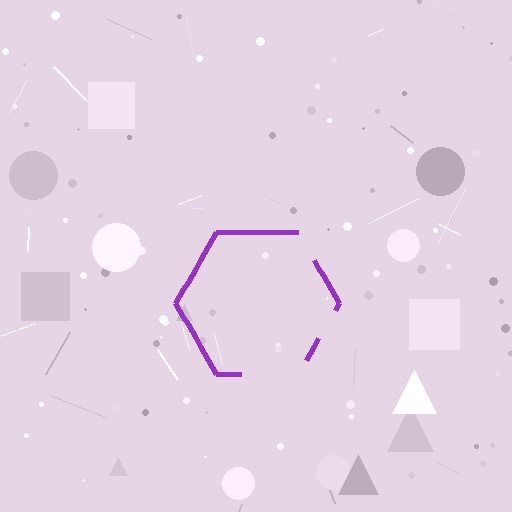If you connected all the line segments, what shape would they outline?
They would outline a hexagon.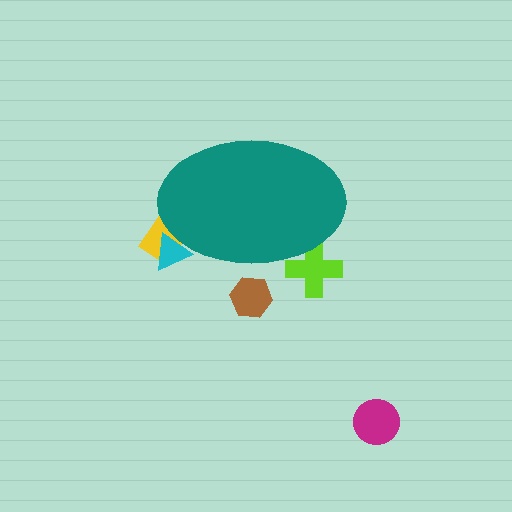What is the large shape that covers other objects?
A teal ellipse.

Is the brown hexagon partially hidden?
Yes, the brown hexagon is partially hidden behind the teal ellipse.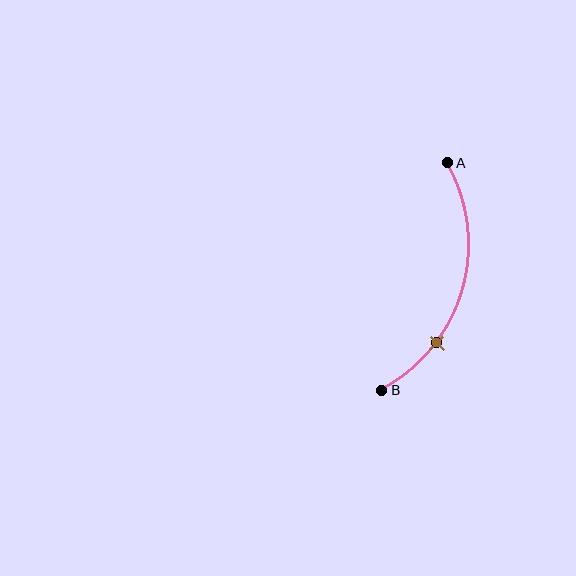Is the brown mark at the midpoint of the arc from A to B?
No. The brown mark lies on the arc but is closer to endpoint B. The arc midpoint would be at the point on the curve equidistant along the arc from both A and B.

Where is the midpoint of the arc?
The arc midpoint is the point on the curve farthest from the straight line joining A and B. It sits to the right of that line.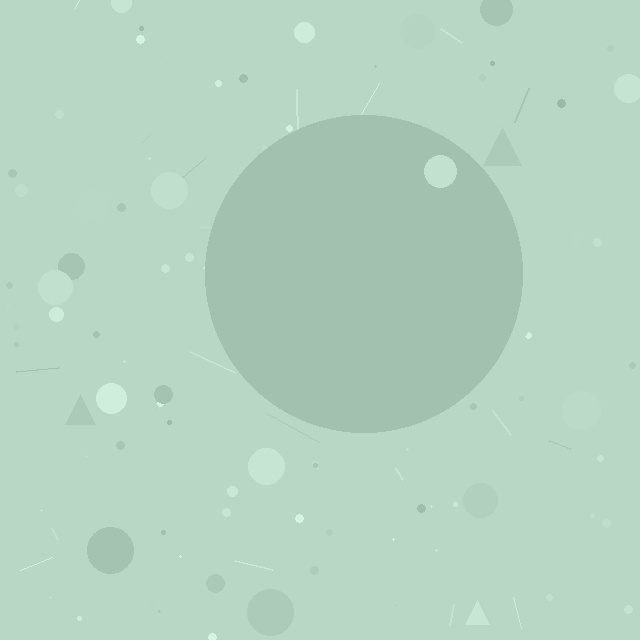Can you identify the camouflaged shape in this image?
The camouflaged shape is a circle.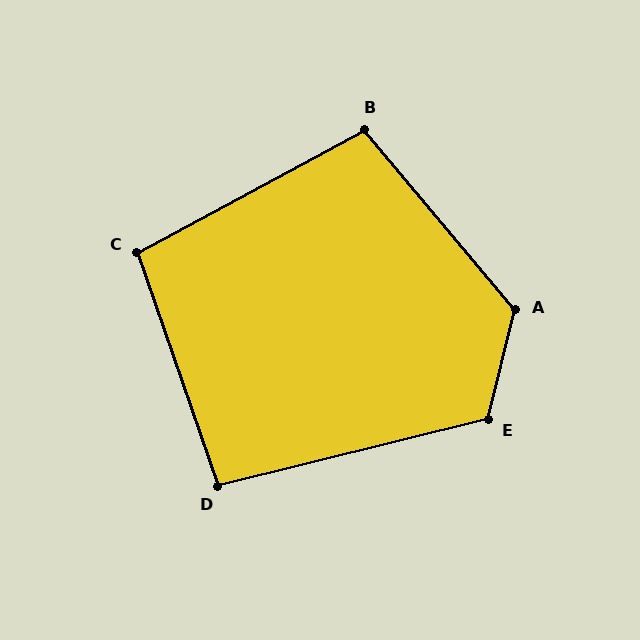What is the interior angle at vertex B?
Approximately 102 degrees (obtuse).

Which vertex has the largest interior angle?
A, at approximately 126 degrees.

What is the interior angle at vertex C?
Approximately 99 degrees (obtuse).